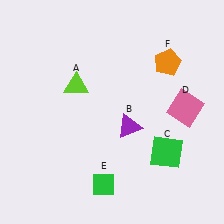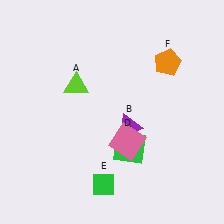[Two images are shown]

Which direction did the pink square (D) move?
The pink square (D) moved left.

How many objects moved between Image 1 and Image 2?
2 objects moved between the two images.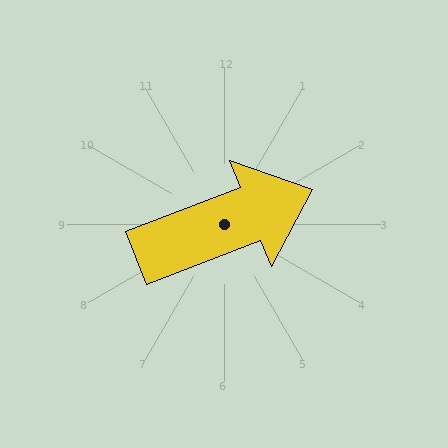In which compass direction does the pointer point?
East.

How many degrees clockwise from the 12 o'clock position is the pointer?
Approximately 69 degrees.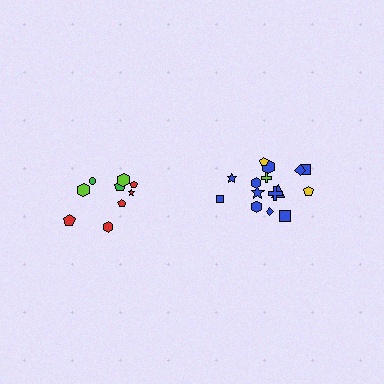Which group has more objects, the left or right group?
The right group.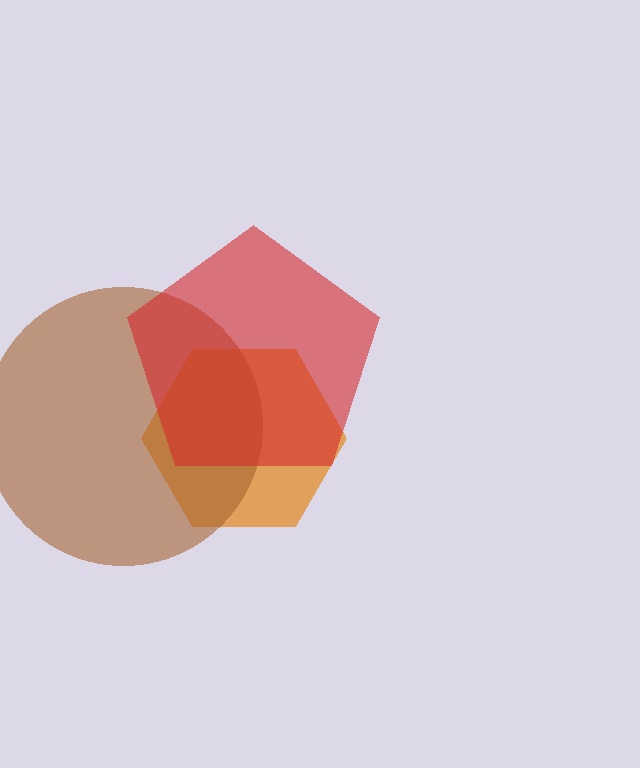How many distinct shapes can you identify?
There are 3 distinct shapes: an orange hexagon, a brown circle, a red pentagon.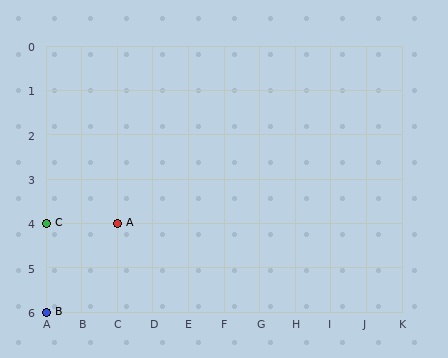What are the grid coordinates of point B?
Point B is at grid coordinates (A, 6).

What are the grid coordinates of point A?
Point A is at grid coordinates (C, 4).